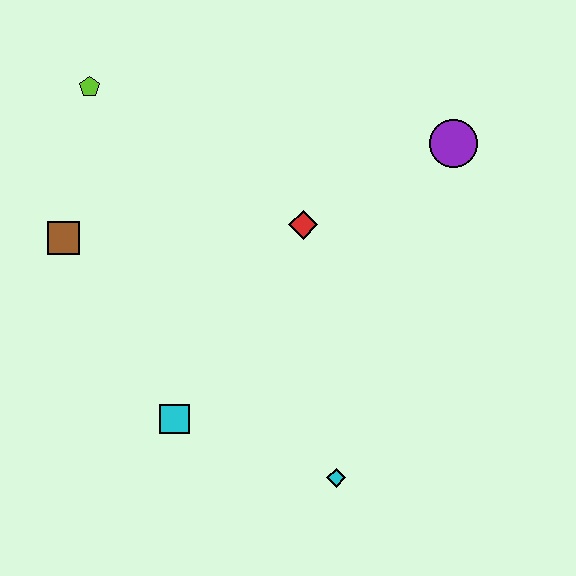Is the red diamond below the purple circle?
Yes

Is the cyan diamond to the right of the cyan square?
Yes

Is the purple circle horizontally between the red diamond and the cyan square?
No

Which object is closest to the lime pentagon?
The brown square is closest to the lime pentagon.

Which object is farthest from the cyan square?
The purple circle is farthest from the cyan square.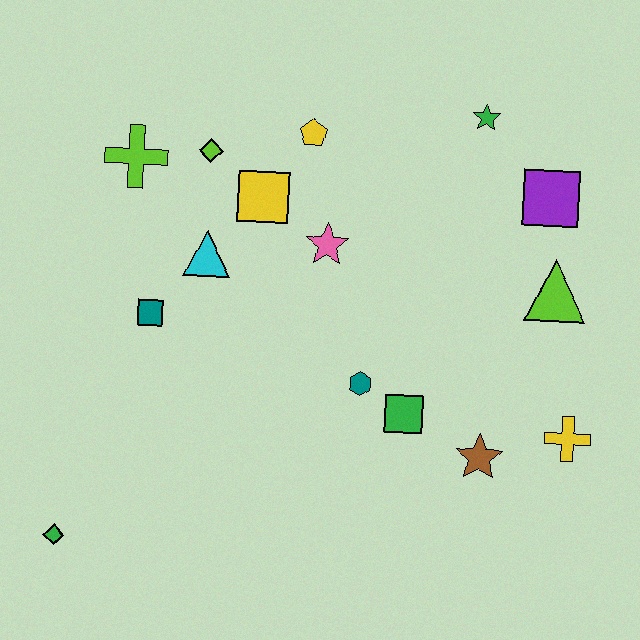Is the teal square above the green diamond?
Yes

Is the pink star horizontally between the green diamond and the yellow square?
No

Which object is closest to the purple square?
The lime triangle is closest to the purple square.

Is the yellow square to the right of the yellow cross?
No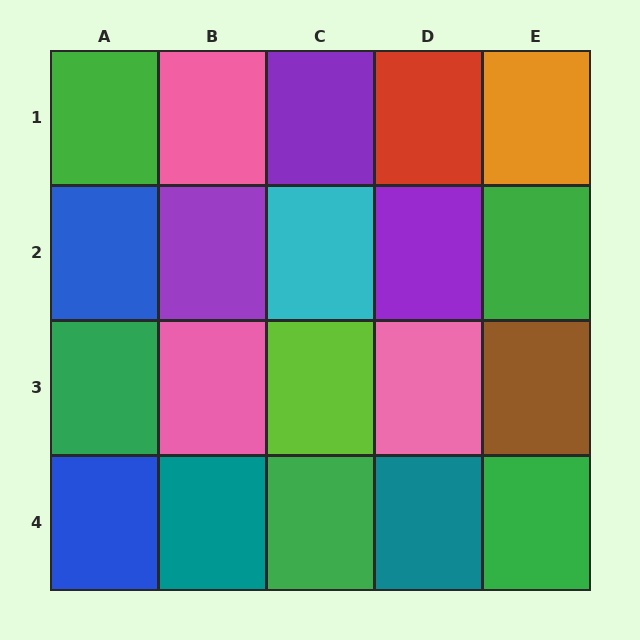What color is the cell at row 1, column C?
Purple.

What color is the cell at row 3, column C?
Lime.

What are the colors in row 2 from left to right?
Blue, purple, cyan, purple, green.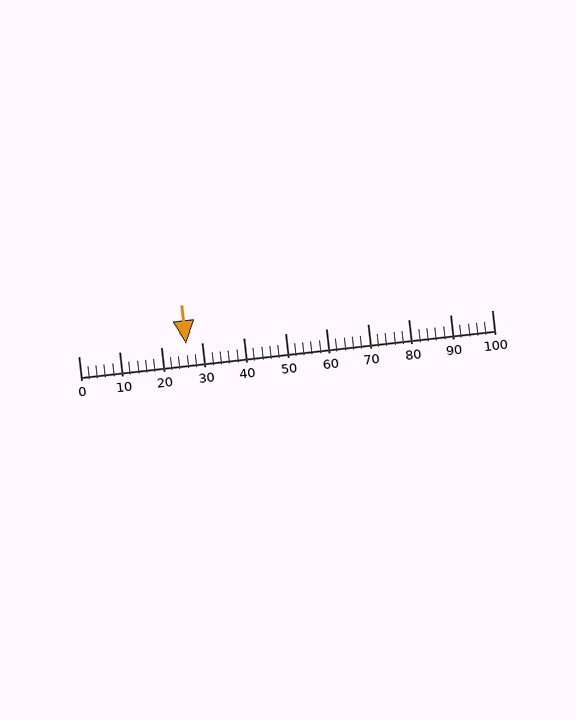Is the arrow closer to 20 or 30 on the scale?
The arrow is closer to 30.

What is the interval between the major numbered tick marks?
The major tick marks are spaced 10 units apart.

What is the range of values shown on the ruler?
The ruler shows values from 0 to 100.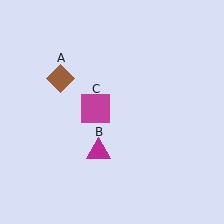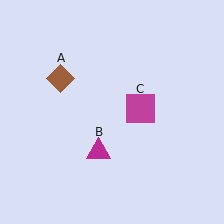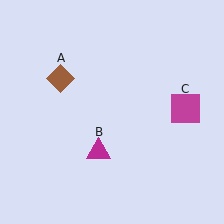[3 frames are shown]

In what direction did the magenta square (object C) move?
The magenta square (object C) moved right.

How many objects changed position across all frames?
1 object changed position: magenta square (object C).